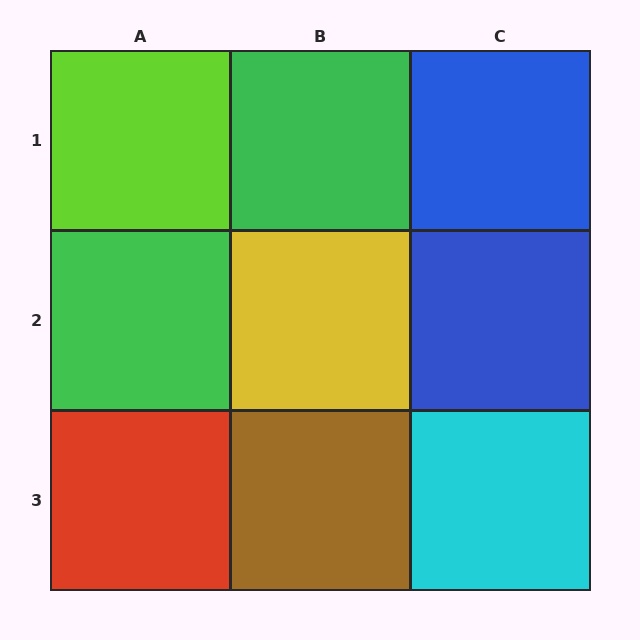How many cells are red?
1 cell is red.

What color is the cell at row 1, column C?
Blue.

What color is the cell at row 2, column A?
Green.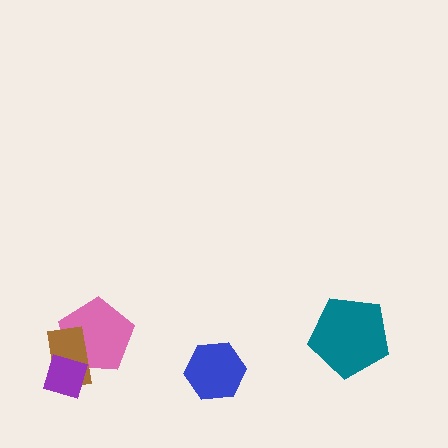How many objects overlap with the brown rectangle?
2 objects overlap with the brown rectangle.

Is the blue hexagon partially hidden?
No, no other shape covers it.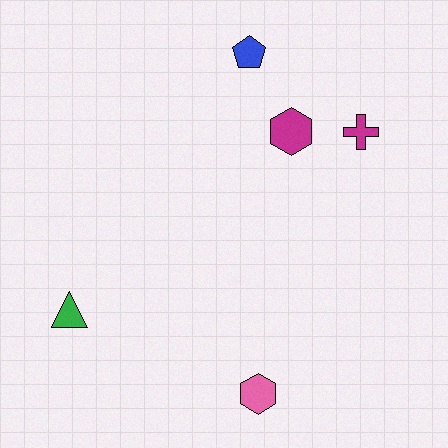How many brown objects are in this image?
There are no brown objects.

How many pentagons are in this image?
There is 1 pentagon.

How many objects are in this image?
There are 5 objects.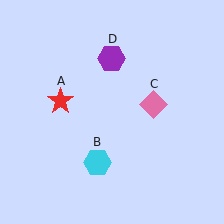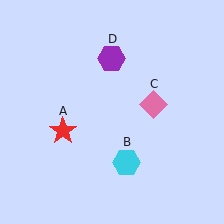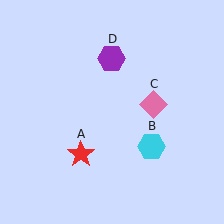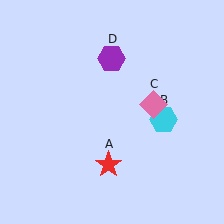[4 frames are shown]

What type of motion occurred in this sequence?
The red star (object A), cyan hexagon (object B) rotated counterclockwise around the center of the scene.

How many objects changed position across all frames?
2 objects changed position: red star (object A), cyan hexagon (object B).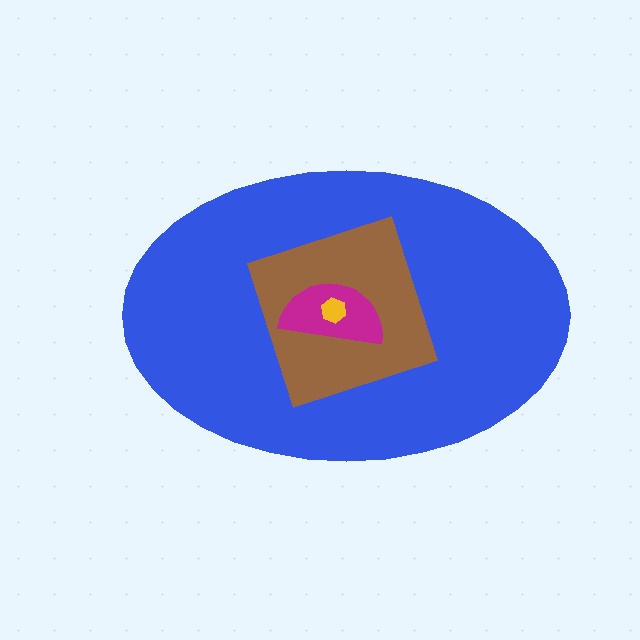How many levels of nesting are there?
4.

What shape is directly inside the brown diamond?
The magenta semicircle.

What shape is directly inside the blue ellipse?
The brown diamond.